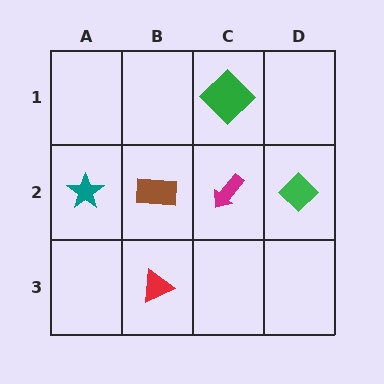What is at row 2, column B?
A brown rectangle.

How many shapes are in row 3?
1 shape.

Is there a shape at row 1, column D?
No, that cell is empty.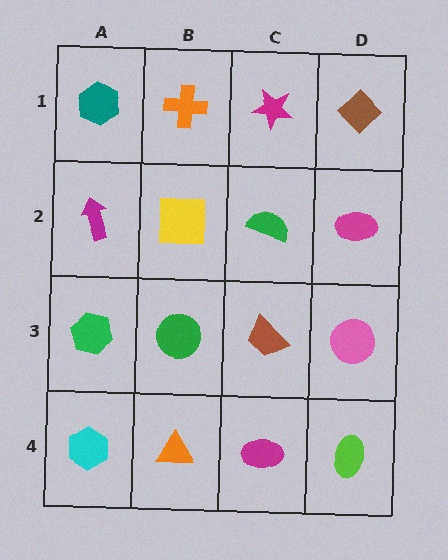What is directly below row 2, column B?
A green circle.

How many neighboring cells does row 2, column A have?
3.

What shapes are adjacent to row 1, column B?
A yellow square (row 2, column B), a teal hexagon (row 1, column A), a magenta star (row 1, column C).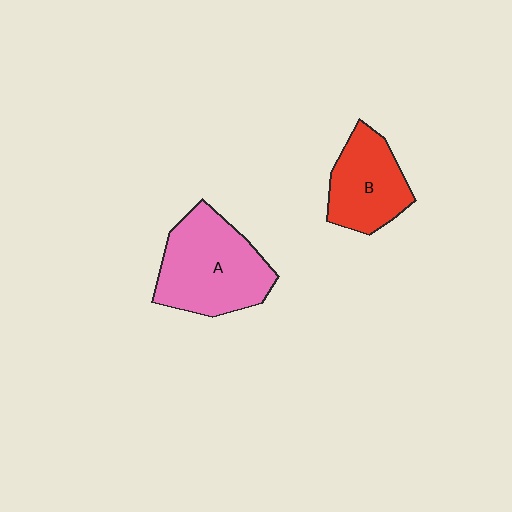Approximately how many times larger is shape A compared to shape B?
Approximately 1.4 times.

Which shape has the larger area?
Shape A (pink).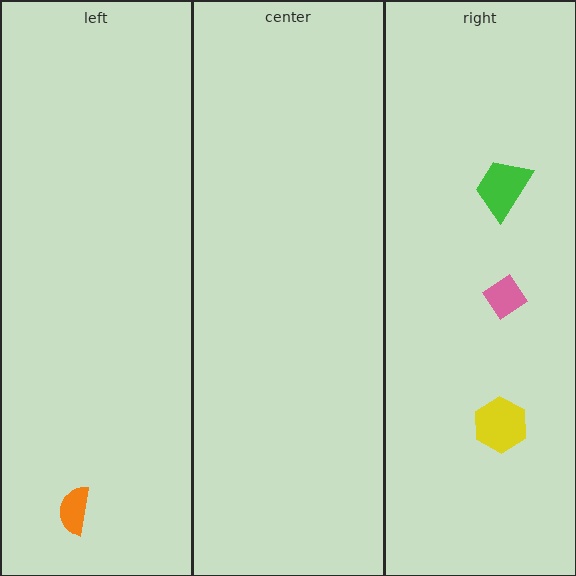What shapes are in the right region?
The pink diamond, the yellow hexagon, the green trapezoid.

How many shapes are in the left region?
1.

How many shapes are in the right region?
3.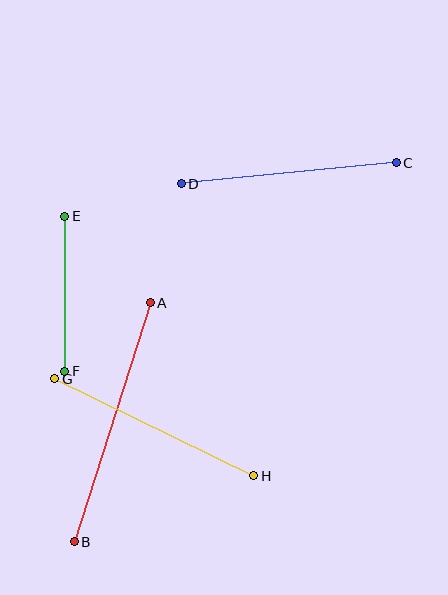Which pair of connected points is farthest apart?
Points A and B are farthest apart.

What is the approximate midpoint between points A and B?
The midpoint is at approximately (112, 422) pixels.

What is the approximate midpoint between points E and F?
The midpoint is at approximately (65, 294) pixels.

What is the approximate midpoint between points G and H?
The midpoint is at approximately (154, 427) pixels.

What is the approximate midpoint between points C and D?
The midpoint is at approximately (289, 173) pixels.